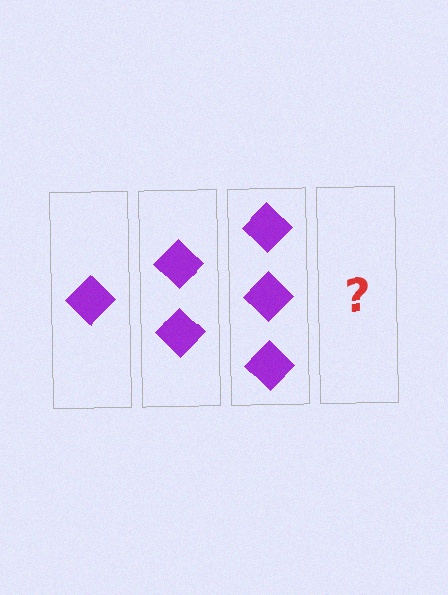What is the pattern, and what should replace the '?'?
The pattern is that each step adds one more diamond. The '?' should be 4 diamonds.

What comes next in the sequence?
The next element should be 4 diamonds.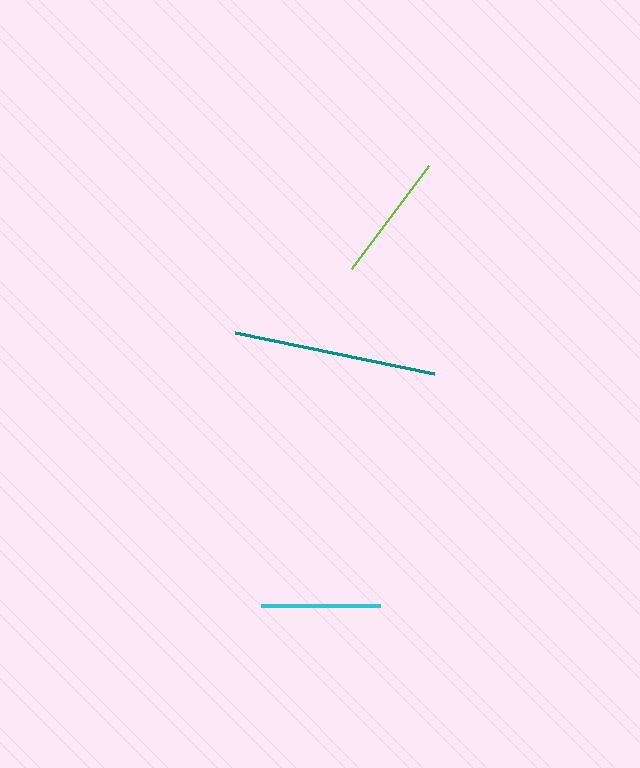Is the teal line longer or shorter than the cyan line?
The teal line is longer than the cyan line.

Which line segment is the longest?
The teal line is the longest at approximately 203 pixels.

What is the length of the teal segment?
The teal segment is approximately 203 pixels long.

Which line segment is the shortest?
The cyan line is the shortest at approximately 120 pixels.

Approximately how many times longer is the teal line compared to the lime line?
The teal line is approximately 1.6 times the length of the lime line.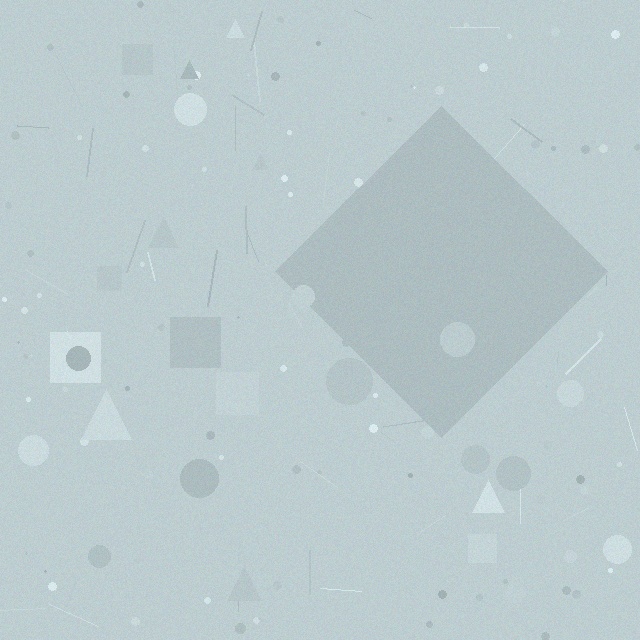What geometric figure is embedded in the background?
A diamond is embedded in the background.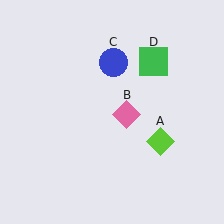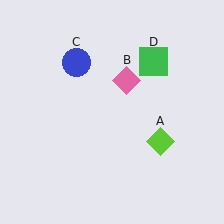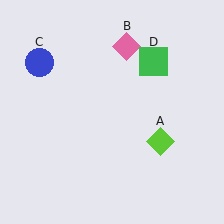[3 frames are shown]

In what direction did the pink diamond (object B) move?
The pink diamond (object B) moved up.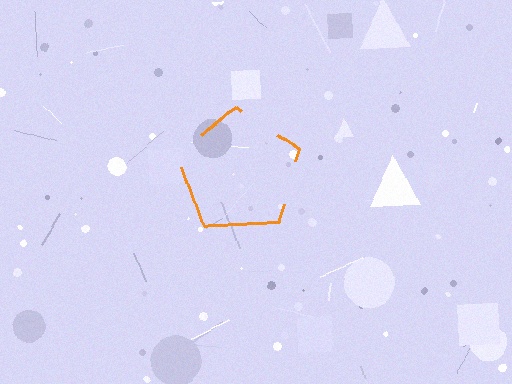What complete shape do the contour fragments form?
The contour fragments form a pentagon.